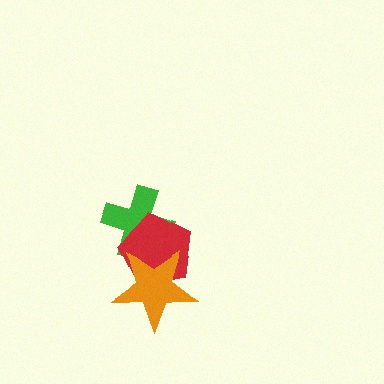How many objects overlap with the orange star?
2 objects overlap with the orange star.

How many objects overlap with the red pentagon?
2 objects overlap with the red pentagon.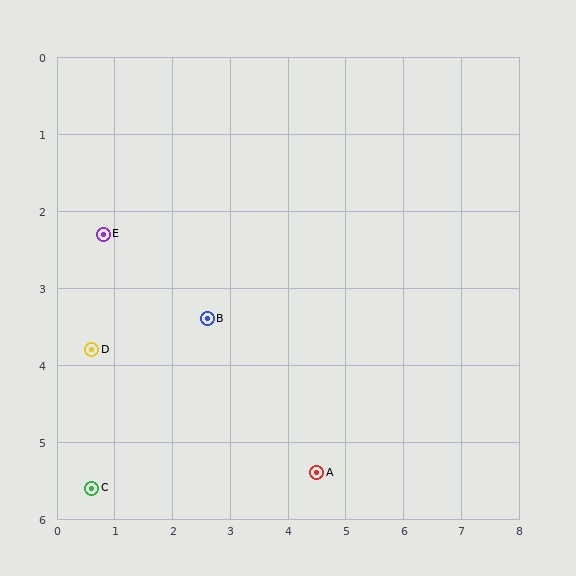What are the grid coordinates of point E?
Point E is at approximately (0.8, 2.3).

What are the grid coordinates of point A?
Point A is at approximately (4.5, 5.4).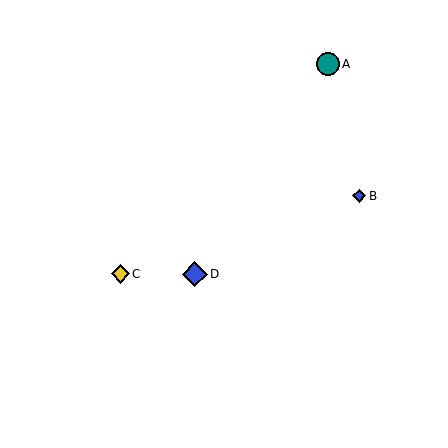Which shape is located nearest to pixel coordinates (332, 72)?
The teal circle (labeled A) at (328, 64) is nearest to that location.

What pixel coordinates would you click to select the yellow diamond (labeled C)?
Click at (120, 274) to select the yellow diamond C.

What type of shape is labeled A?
Shape A is a teal circle.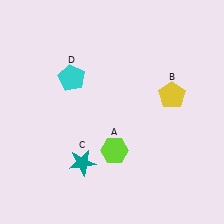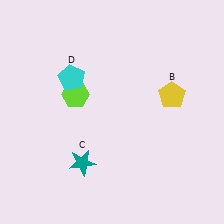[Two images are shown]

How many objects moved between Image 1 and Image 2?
1 object moved between the two images.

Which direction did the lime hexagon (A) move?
The lime hexagon (A) moved up.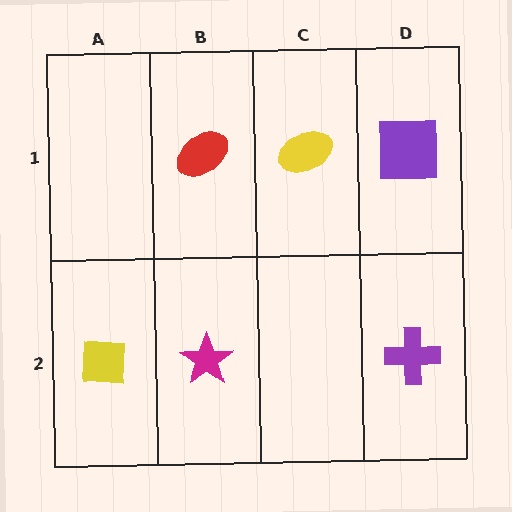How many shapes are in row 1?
3 shapes.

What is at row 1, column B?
A red ellipse.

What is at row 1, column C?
A yellow ellipse.